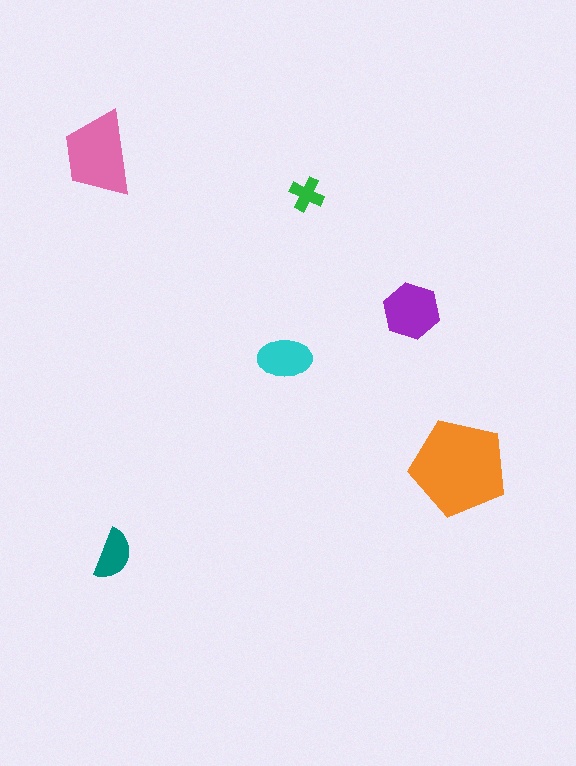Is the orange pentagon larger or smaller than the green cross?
Larger.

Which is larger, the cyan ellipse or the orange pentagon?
The orange pentagon.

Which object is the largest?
The orange pentagon.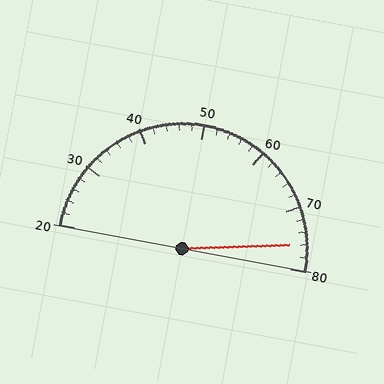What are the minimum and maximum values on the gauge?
The gauge ranges from 20 to 80.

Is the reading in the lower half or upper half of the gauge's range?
The reading is in the upper half of the range (20 to 80).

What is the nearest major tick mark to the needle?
The nearest major tick mark is 80.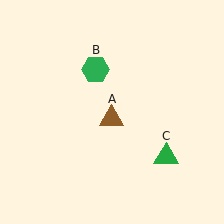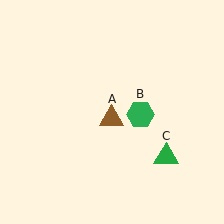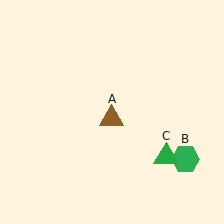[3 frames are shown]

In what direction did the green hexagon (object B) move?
The green hexagon (object B) moved down and to the right.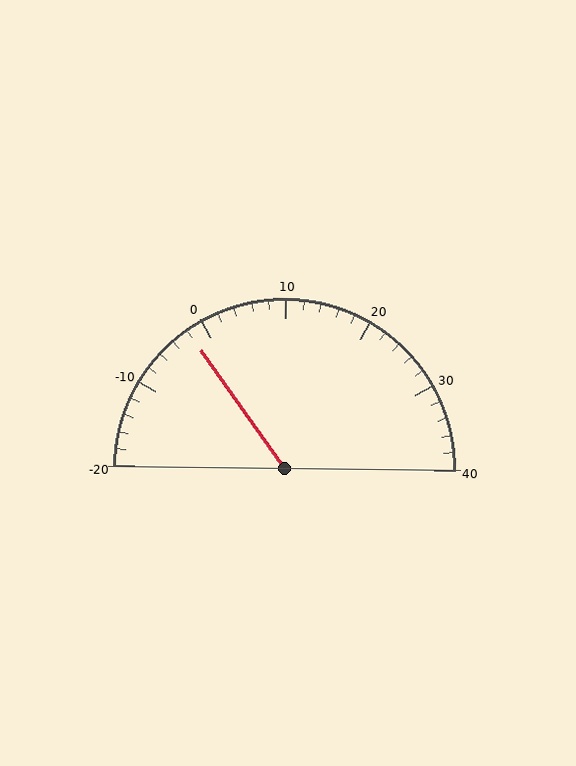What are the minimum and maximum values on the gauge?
The gauge ranges from -20 to 40.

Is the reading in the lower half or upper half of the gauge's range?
The reading is in the lower half of the range (-20 to 40).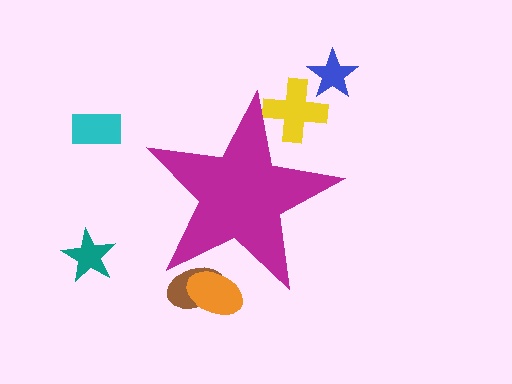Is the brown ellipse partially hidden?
Yes, the brown ellipse is partially hidden behind the magenta star.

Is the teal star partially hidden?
No, the teal star is fully visible.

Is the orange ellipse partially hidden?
Yes, the orange ellipse is partially hidden behind the magenta star.